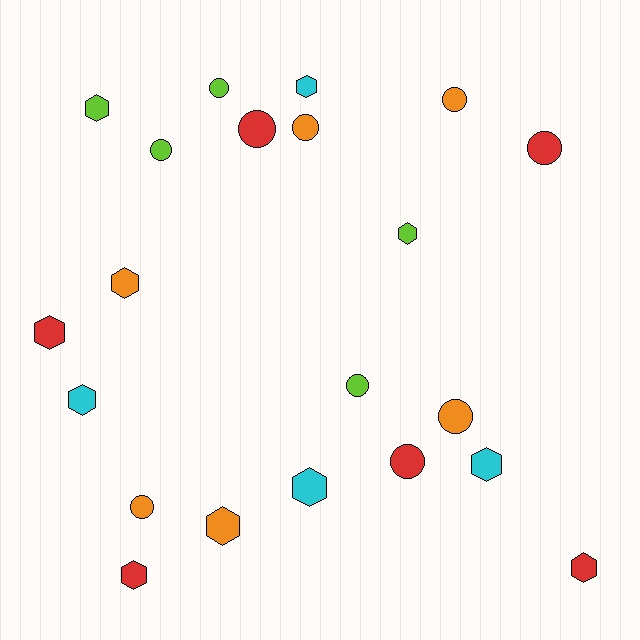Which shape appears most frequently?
Hexagon, with 11 objects.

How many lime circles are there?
There are 3 lime circles.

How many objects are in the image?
There are 21 objects.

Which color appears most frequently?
Orange, with 6 objects.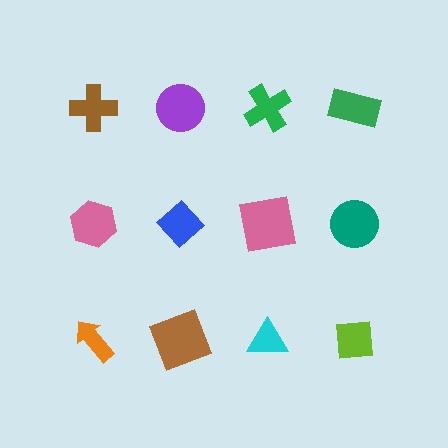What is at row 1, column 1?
A brown cross.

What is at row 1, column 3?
A green cross.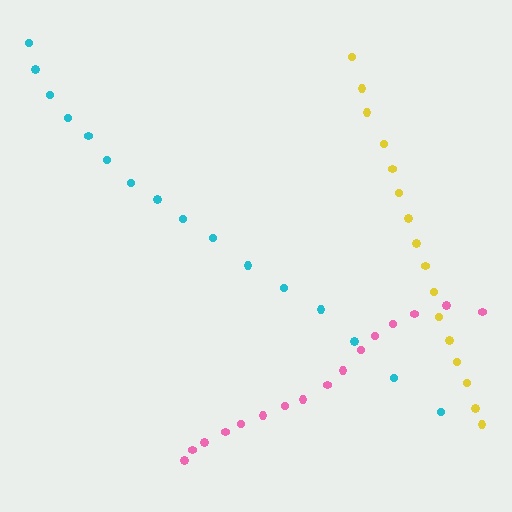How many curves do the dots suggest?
There are 3 distinct paths.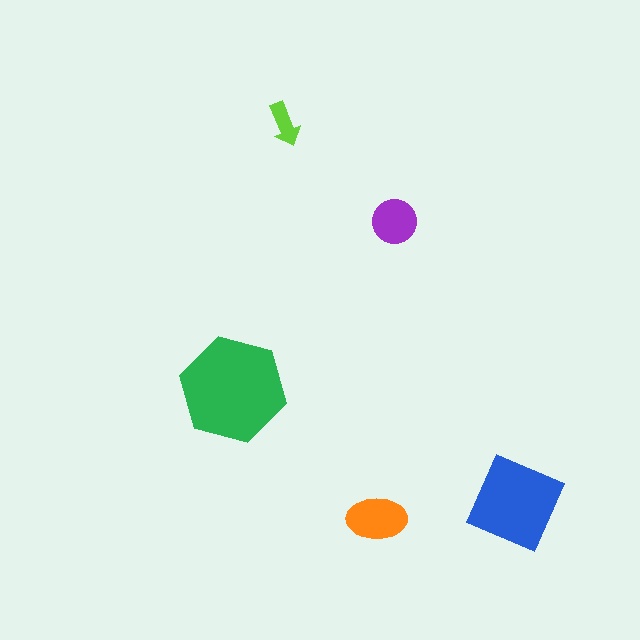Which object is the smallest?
The lime arrow.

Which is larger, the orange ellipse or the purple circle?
The orange ellipse.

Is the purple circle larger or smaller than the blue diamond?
Smaller.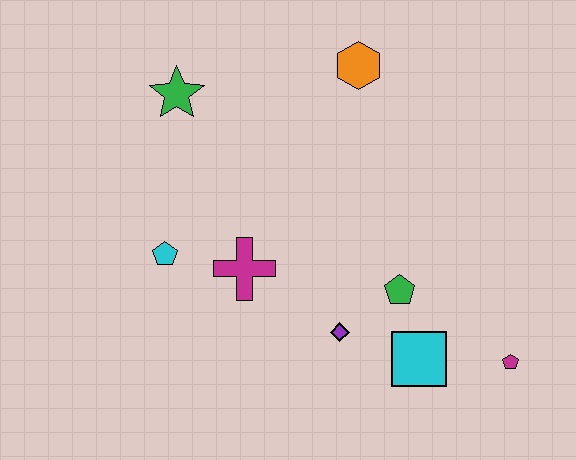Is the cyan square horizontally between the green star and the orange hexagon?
No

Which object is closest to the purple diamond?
The green pentagon is closest to the purple diamond.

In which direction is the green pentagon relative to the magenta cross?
The green pentagon is to the right of the magenta cross.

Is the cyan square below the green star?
Yes